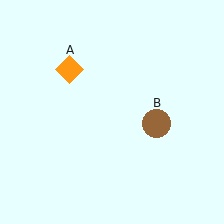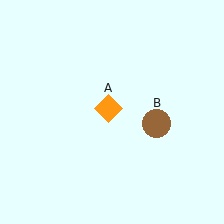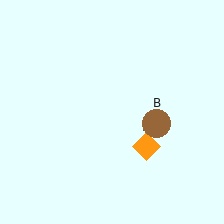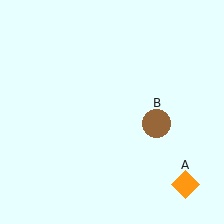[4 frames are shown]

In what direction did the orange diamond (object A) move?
The orange diamond (object A) moved down and to the right.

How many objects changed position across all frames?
1 object changed position: orange diamond (object A).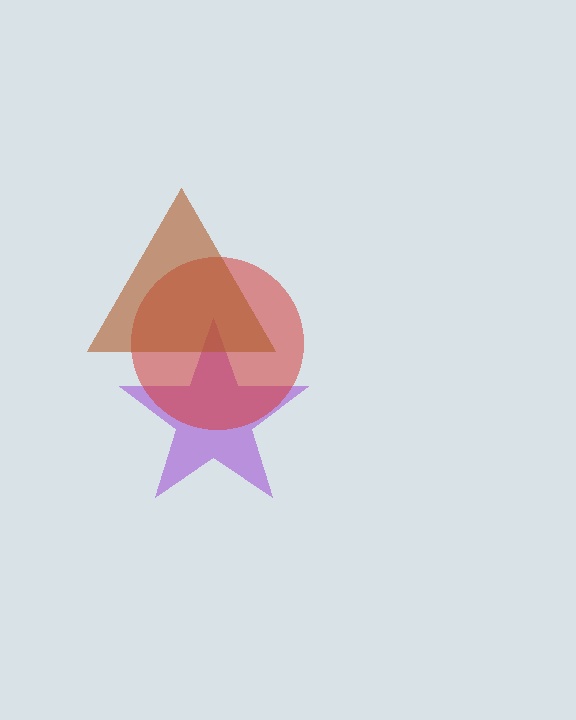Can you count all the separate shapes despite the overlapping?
Yes, there are 3 separate shapes.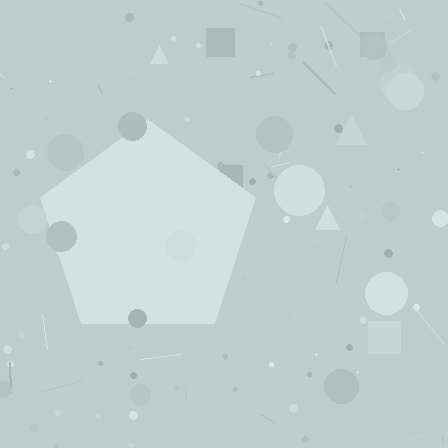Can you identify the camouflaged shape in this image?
The camouflaged shape is a pentagon.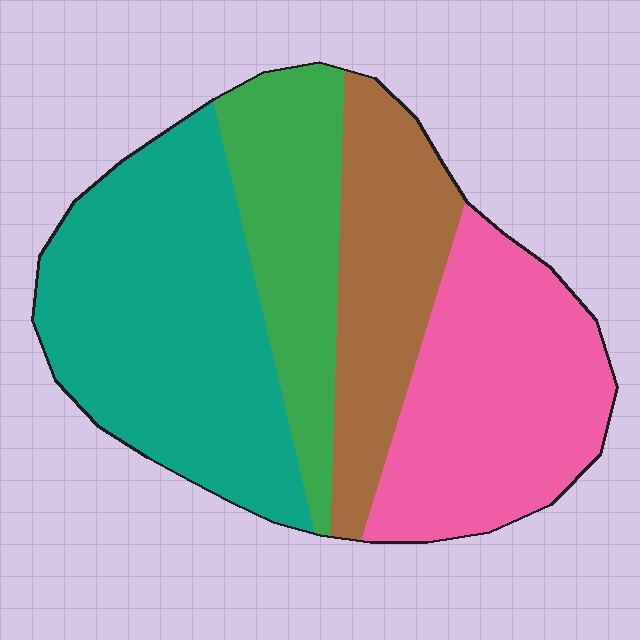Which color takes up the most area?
Teal, at roughly 35%.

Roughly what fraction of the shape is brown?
Brown covers around 20% of the shape.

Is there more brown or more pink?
Pink.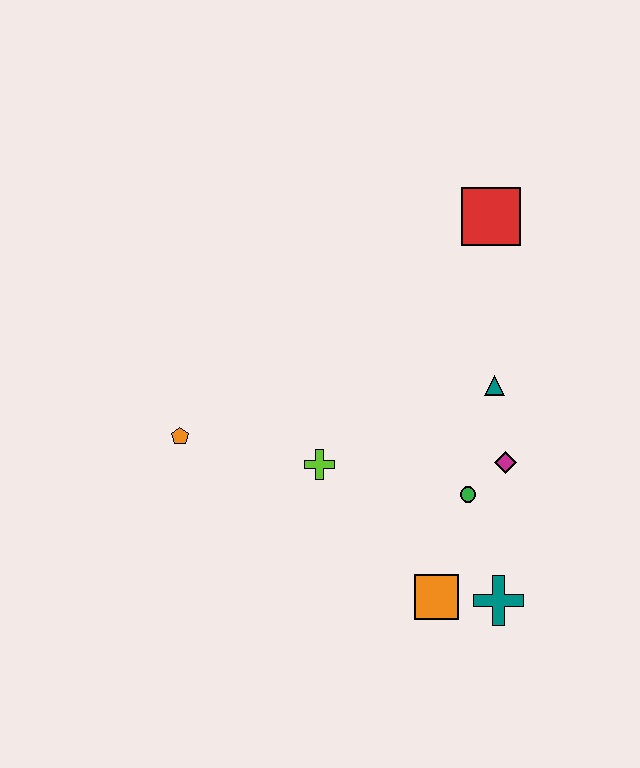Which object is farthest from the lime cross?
The red square is farthest from the lime cross.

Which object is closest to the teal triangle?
The magenta diamond is closest to the teal triangle.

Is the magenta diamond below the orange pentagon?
Yes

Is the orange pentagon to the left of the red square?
Yes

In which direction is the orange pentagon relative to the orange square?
The orange pentagon is to the left of the orange square.